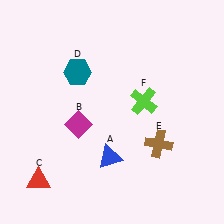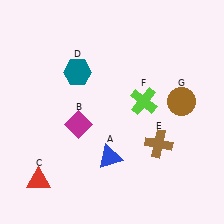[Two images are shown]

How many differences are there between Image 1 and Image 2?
There is 1 difference between the two images.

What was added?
A brown circle (G) was added in Image 2.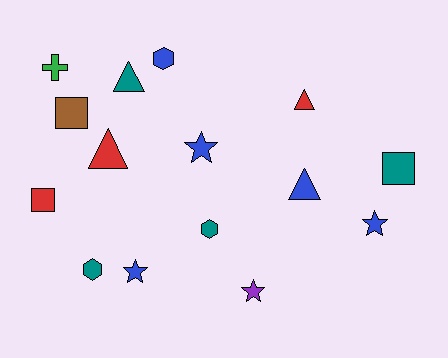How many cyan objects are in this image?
There are no cyan objects.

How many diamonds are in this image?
There are no diamonds.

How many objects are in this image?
There are 15 objects.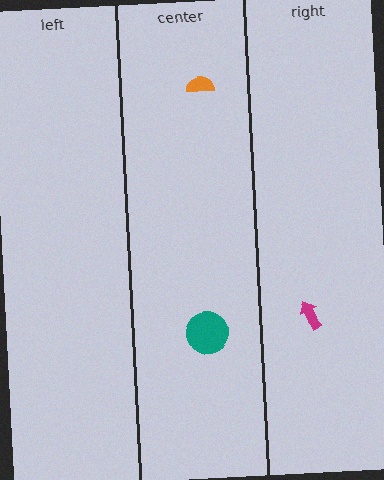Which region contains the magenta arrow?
The right region.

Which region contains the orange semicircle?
The center region.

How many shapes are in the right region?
1.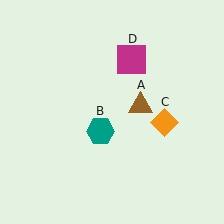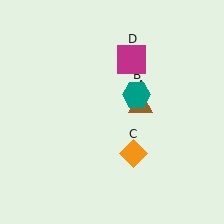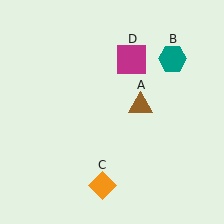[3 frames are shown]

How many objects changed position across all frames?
2 objects changed position: teal hexagon (object B), orange diamond (object C).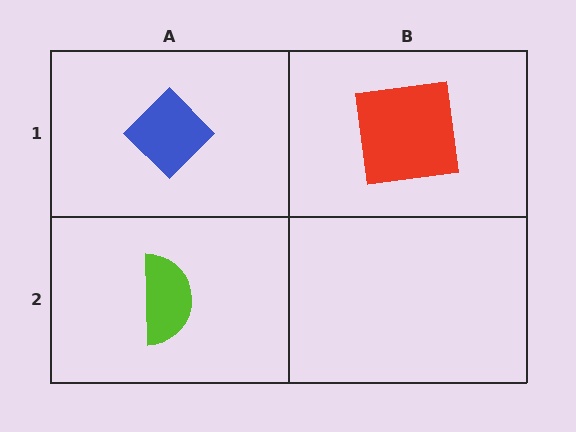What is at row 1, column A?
A blue diamond.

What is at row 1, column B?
A red square.